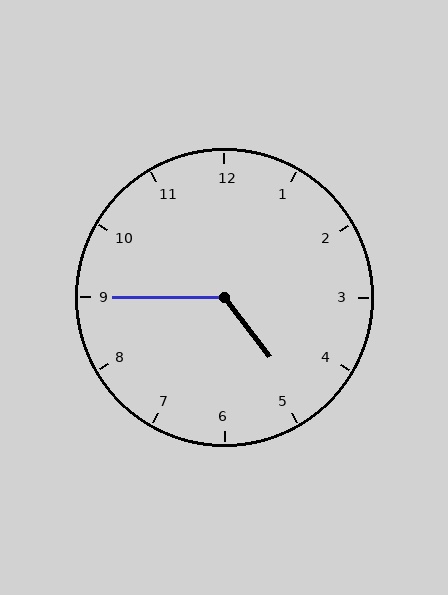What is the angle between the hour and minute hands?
Approximately 128 degrees.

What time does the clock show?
4:45.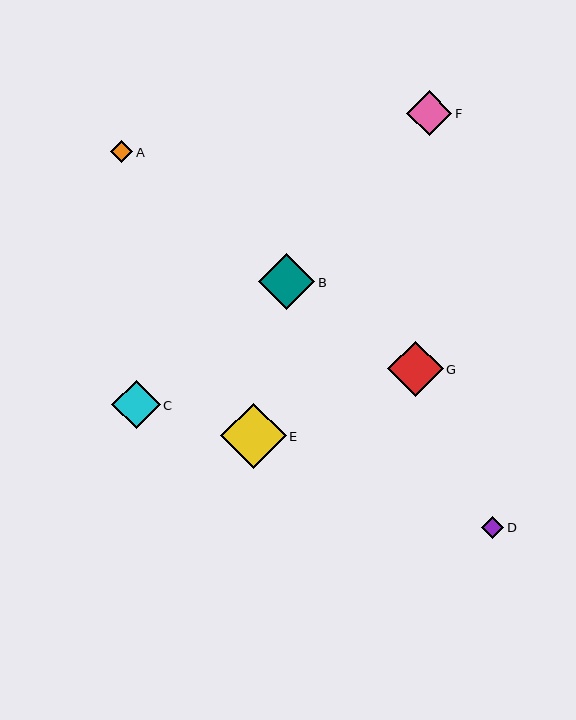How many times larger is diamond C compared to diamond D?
Diamond C is approximately 2.2 times the size of diamond D.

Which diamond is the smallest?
Diamond A is the smallest with a size of approximately 22 pixels.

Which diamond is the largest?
Diamond E is the largest with a size of approximately 65 pixels.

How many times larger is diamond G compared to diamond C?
Diamond G is approximately 1.1 times the size of diamond C.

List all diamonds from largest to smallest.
From largest to smallest: E, B, G, C, F, D, A.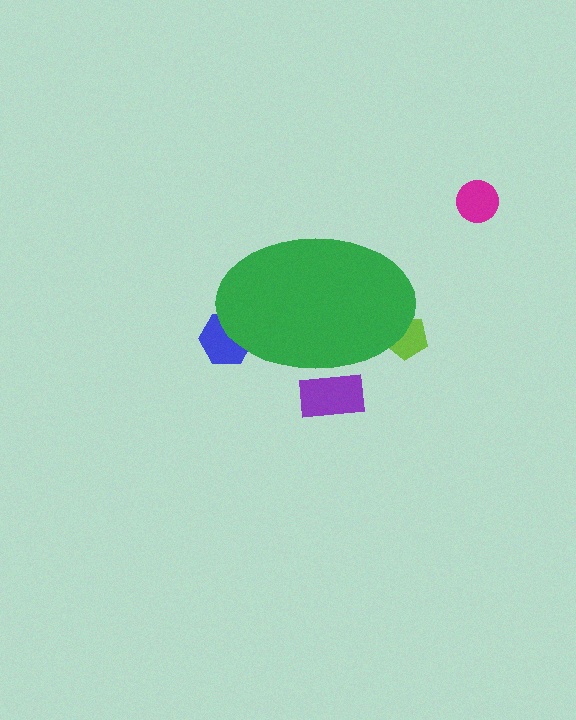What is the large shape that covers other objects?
A green ellipse.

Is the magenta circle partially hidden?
No, the magenta circle is fully visible.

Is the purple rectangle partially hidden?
Yes, the purple rectangle is partially hidden behind the green ellipse.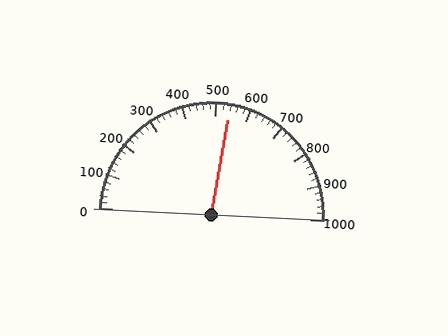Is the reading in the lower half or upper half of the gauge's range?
The reading is in the upper half of the range (0 to 1000).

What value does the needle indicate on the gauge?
The needle indicates approximately 540.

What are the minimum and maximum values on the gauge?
The gauge ranges from 0 to 1000.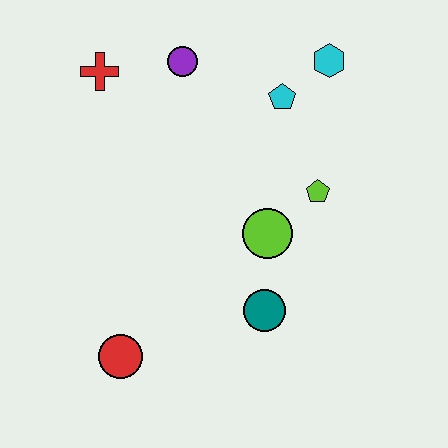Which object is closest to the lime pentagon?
The lime circle is closest to the lime pentagon.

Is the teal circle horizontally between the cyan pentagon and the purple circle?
Yes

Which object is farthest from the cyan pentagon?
The red circle is farthest from the cyan pentagon.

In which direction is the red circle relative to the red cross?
The red circle is below the red cross.